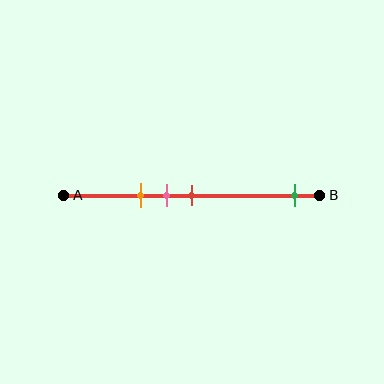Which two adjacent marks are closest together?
The pink and red marks are the closest adjacent pair.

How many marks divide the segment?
There are 4 marks dividing the segment.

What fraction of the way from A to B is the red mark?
The red mark is approximately 50% (0.5) of the way from A to B.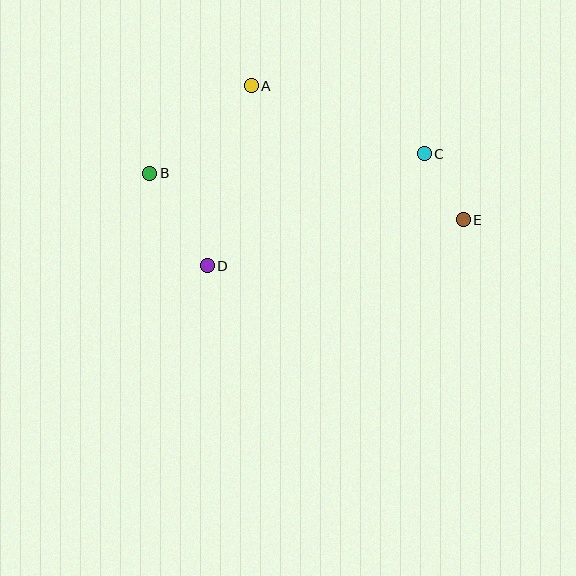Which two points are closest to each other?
Points C and E are closest to each other.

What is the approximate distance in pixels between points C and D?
The distance between C and D is approximately 244 pixels.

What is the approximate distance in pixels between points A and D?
The distance between A and D is approximately 185 pixels.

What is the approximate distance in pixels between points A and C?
The distance between A and C is approximately 186 pixels.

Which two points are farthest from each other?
Points B and E are farthest from each other.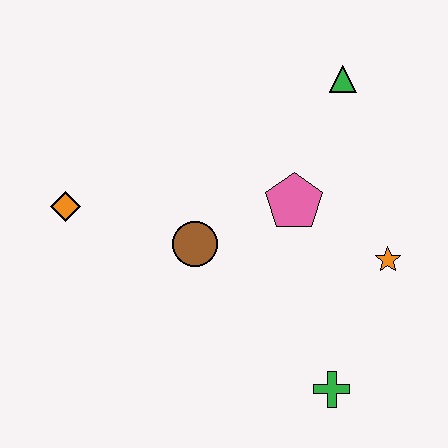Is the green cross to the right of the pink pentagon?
Yes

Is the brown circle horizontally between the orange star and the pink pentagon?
No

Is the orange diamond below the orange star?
No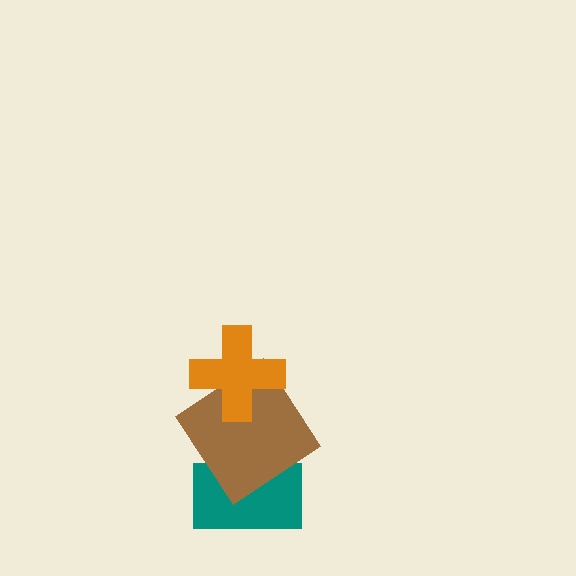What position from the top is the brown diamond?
The brown diamond is 2nd from the top.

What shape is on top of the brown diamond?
The orange cross is on top of the brown diamond.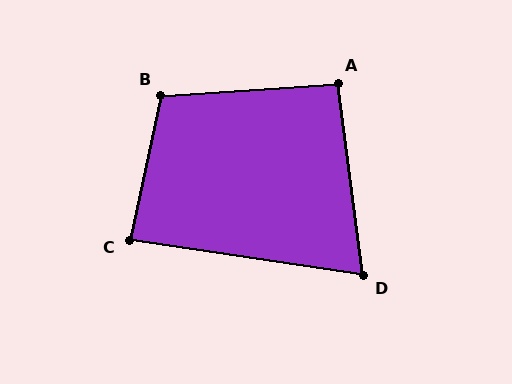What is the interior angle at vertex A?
Approximately 94 degrees (approximately right).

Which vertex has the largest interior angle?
B, at approximately 106 degrees.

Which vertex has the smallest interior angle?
D, at approximately 74 degrees.